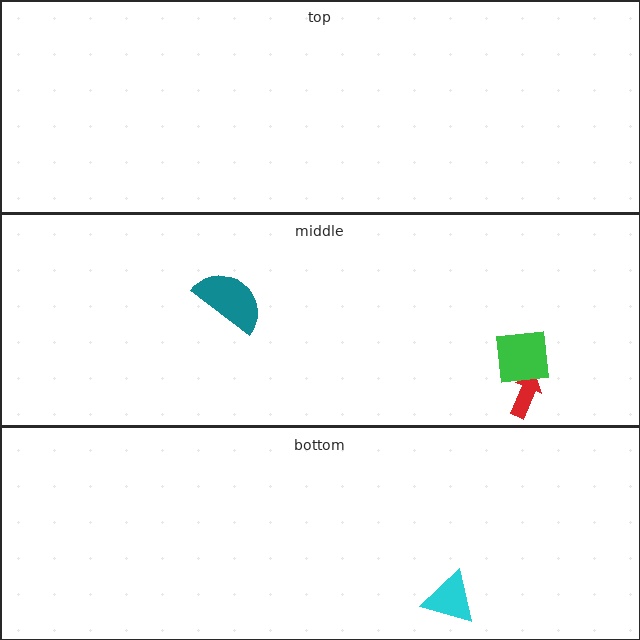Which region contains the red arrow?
The middle region.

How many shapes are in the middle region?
3.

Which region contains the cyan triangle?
The bottom region.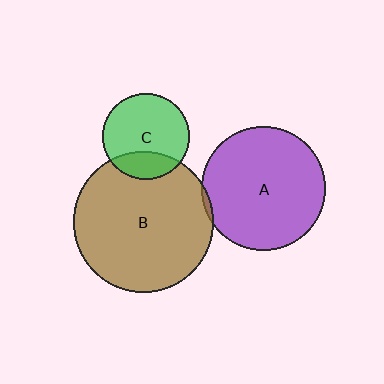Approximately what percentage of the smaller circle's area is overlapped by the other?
Approximately 25%.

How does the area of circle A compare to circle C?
Approximately 2.1 times.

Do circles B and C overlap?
Yes.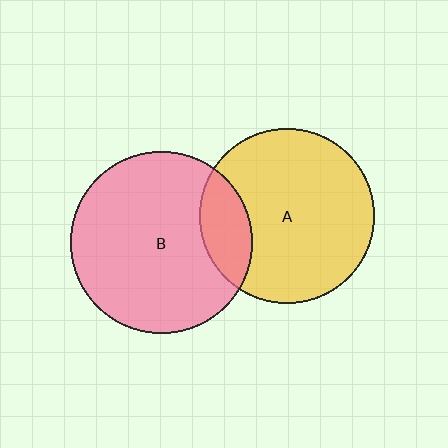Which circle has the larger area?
Circle B (pink).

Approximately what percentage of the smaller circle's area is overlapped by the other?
Approximately 20%.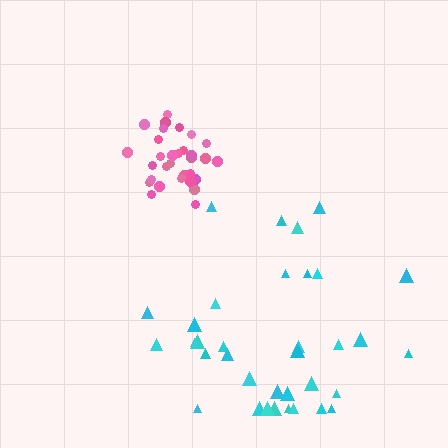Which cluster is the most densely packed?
Pink.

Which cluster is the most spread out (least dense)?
Cyan.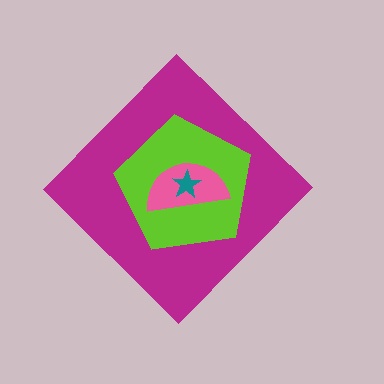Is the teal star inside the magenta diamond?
Yes.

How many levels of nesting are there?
4.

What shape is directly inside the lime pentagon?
The pink semicircle.